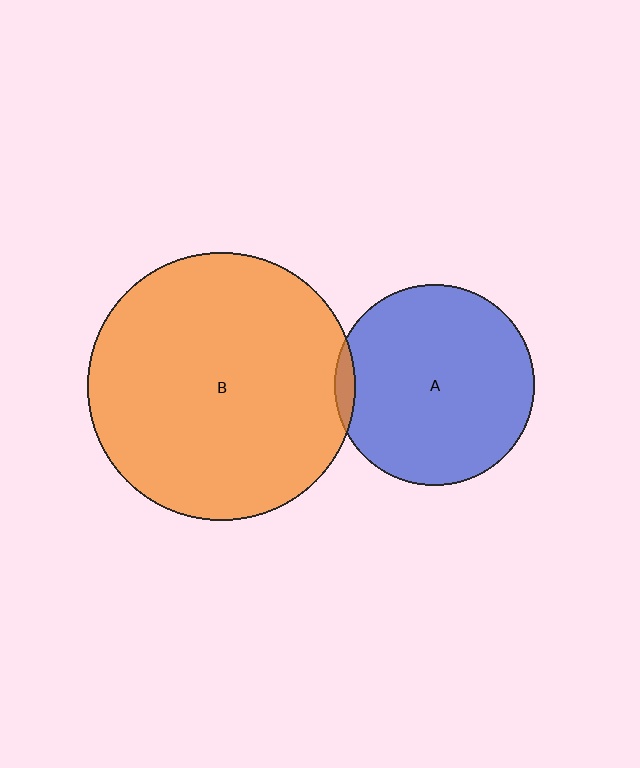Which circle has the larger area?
Circle B (orange).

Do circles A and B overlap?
Yes.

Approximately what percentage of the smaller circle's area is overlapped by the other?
Approximately 5%.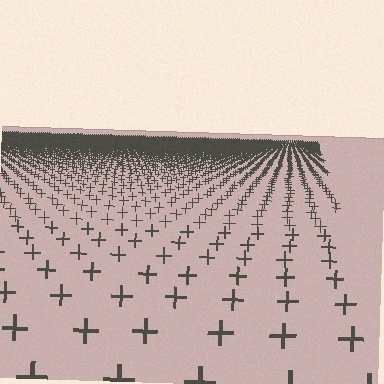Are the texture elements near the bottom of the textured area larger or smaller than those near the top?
Larger. Near the bottom, elements are closer to the viewer and appear at a bigger on-screen size.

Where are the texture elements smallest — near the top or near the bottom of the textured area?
Near the top.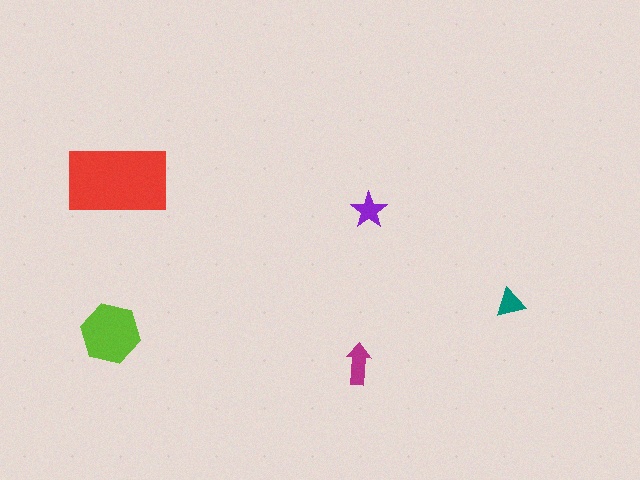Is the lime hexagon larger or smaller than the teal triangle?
Larger.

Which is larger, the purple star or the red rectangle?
The red rectangle.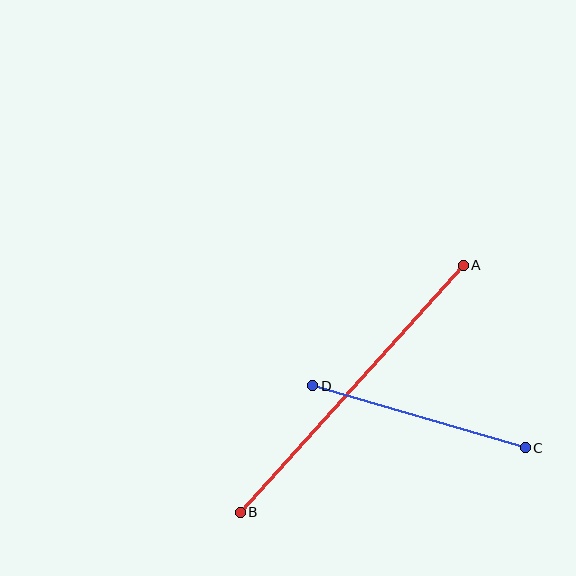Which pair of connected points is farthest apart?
Points A and B are farthest apart.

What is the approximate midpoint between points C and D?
The midpoint is at approximately (419, 417) pixels.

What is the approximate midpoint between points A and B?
The midpoint is at approximately (352, 389) pixels.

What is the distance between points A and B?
The distance is approximately 333 pixels.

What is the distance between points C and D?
The distance is approximately 221 pixels.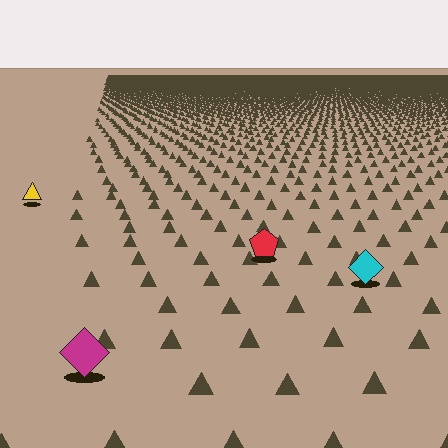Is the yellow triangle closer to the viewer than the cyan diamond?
No. The cyan diamond is closer — you can tell from the texture gradient: the ground texture is coarser near it.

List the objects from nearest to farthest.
From nearest to farthest: the magenta diamond, the cyan diamond, the red pentagon, the yellow triangle.